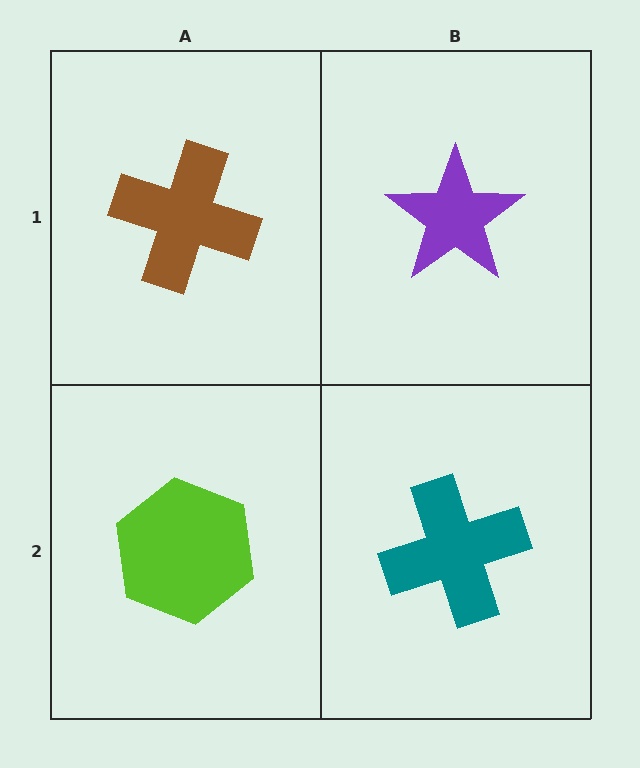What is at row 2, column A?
A lime hexagon.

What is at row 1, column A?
A brown cross.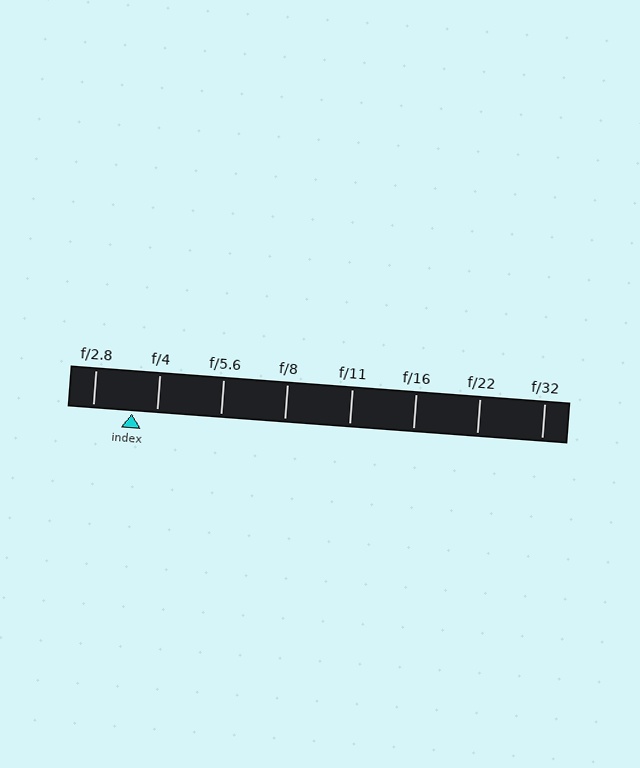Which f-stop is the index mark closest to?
The index mark is closest to f/4.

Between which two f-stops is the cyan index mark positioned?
The index mark is between f/2.8 and f/4.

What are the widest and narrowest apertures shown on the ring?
The widest aperture shown is f/2.8 and the narrowest is f/32.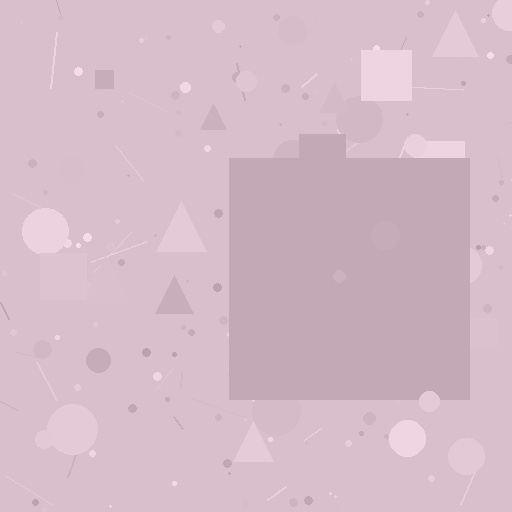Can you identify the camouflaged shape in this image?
The camouflaged shape is a square.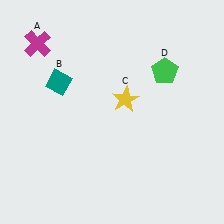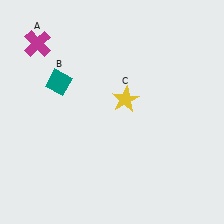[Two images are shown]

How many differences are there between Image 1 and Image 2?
There is 1 difference between the two images.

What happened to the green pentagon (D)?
The green pentagon (D) was removed in Image 2. It was in the top-right area of Image 1.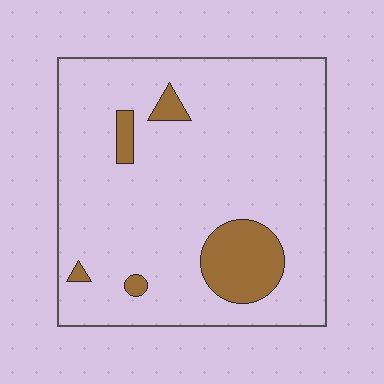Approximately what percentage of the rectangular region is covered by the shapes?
Approximately 10%.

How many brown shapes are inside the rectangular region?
5.